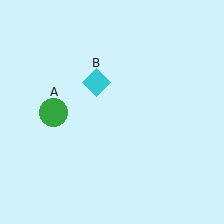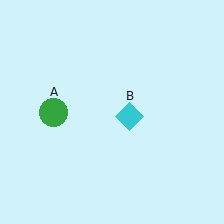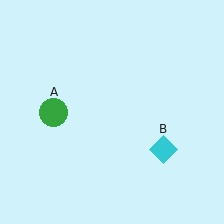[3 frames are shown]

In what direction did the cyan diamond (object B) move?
The cyan diamond (object B) moved down and to the right.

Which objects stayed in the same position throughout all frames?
Green circle (object A) remained stationary.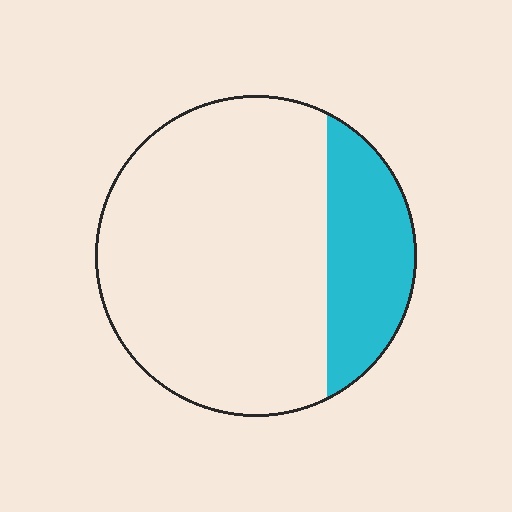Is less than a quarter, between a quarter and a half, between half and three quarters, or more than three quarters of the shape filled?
Less than a quarter.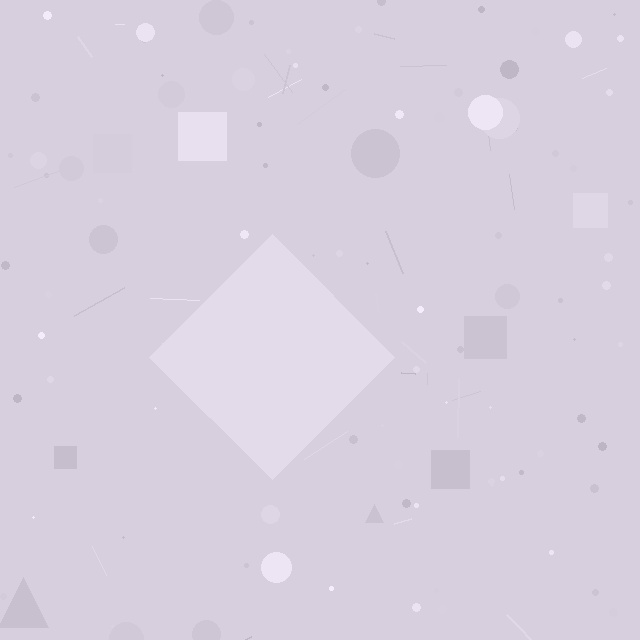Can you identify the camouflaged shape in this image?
The camouflaged shape is a diamond.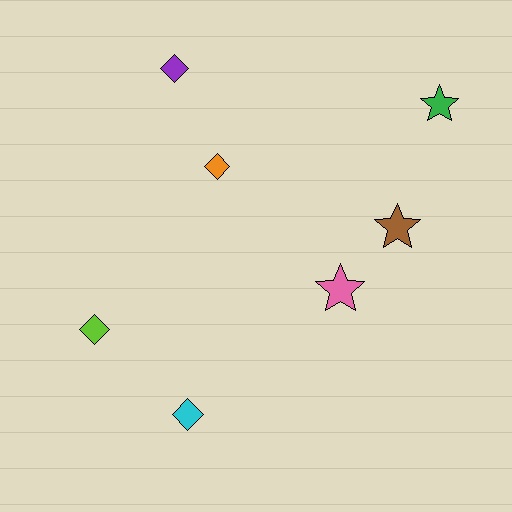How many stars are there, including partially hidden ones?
There are 3 stars.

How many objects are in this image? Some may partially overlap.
There are 7 objects.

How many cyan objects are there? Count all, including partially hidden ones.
There is 1 cyan object.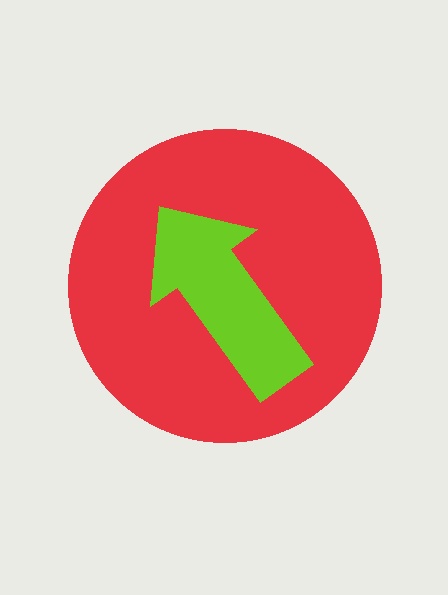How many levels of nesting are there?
2.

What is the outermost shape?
The red circle.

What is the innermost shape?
The lime arrow.